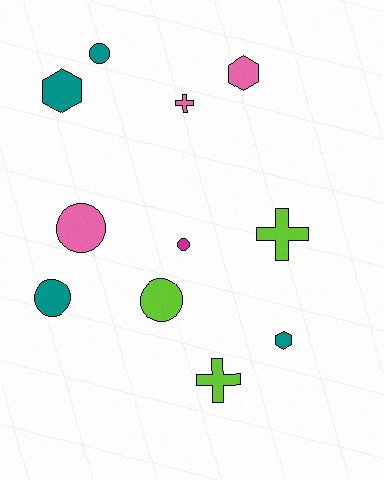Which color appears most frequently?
Teal, with 4 objects.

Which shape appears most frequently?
Circle, with 5 objects.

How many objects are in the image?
There are 11 objects.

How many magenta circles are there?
There is 1 magenta circle.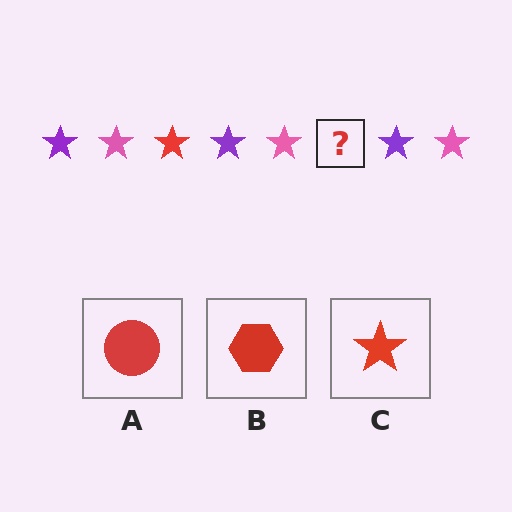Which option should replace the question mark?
Option C.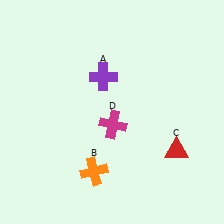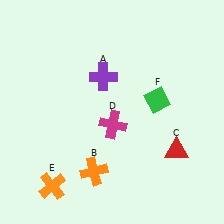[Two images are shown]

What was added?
An orange cross (E), a green diamond (F) were added in Image 2.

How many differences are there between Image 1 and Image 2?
There are 2 differences between the two images.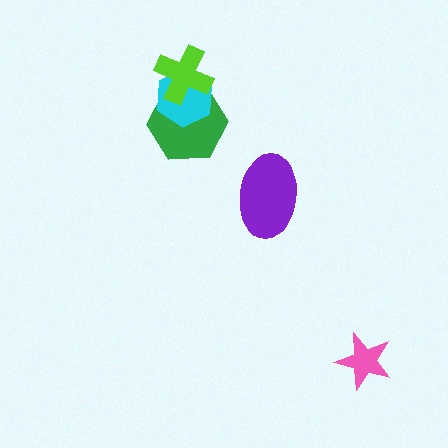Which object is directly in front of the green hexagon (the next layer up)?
The cyan hexagon is directly in front of the green hexagon.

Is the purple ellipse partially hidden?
No, no other shape covers it.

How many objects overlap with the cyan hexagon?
2 objects overlap with the cyan hexagon.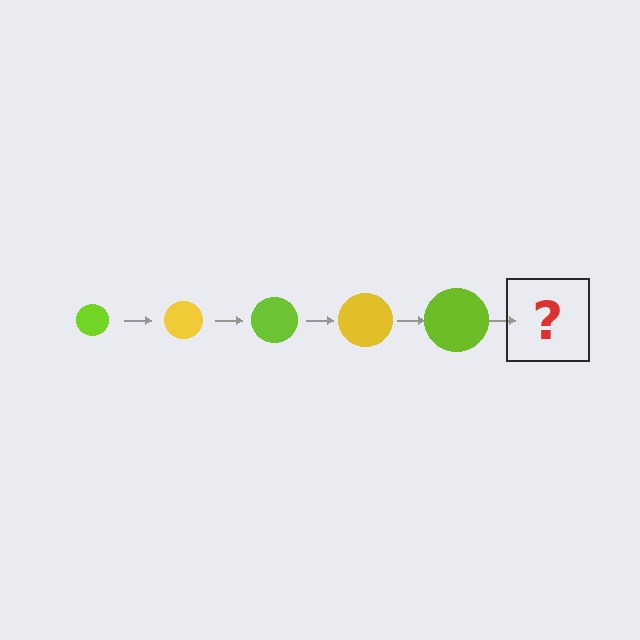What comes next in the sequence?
The next element should be a yellow circle, larger than the previous one.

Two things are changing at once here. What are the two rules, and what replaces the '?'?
The two rules are that the circle grows larger each step and the color cycles through lime and yellow. The '?' should be a yellow circle, larger than the previous one.